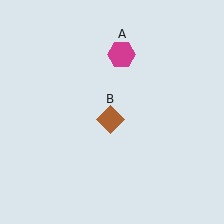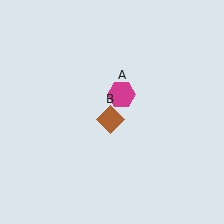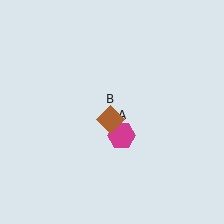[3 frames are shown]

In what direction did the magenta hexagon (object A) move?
The magenta hexagon (object A) moved down.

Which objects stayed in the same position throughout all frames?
Brown diamond (object B) remained stationary.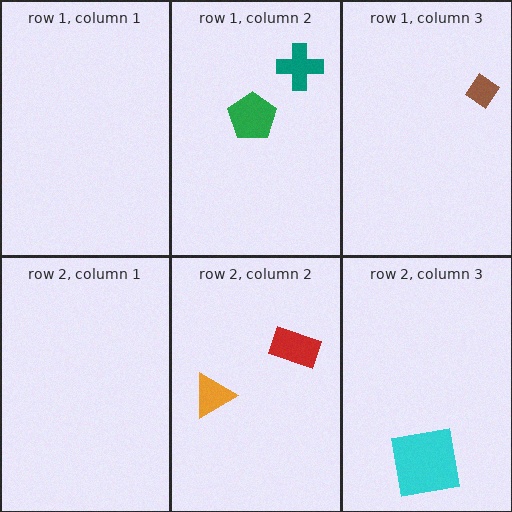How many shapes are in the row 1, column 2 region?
2.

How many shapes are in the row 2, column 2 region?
2.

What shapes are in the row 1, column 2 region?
The green pentagon, the teal cross.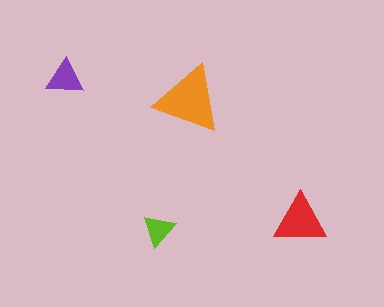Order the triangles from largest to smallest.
the orange one, the red one, the purple one, the lime one.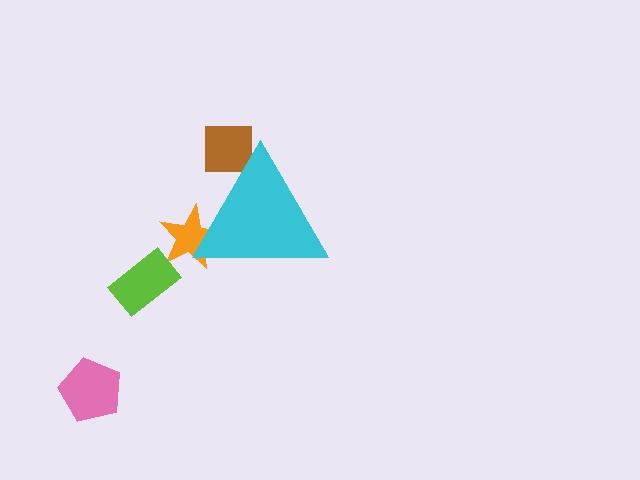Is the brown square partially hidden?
Yes, the brown square is partially hidden behind the cyan triangle.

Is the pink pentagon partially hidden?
No, the pink pentagon is fully visible.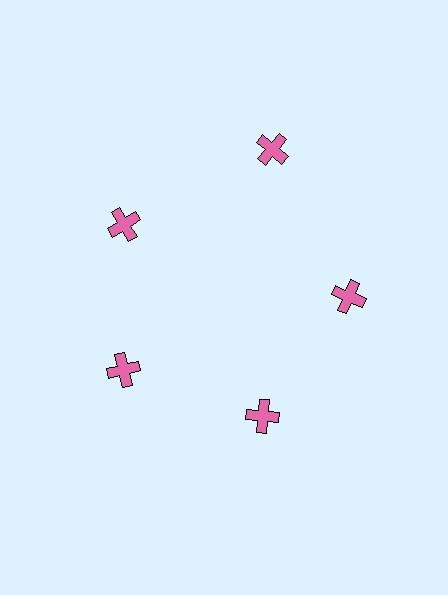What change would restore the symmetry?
The symmetry would be restored by moving it inward, back onto the ring so that all 5 crosses sit at equal angles and equal distance from the center.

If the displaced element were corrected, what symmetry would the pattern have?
It would have 5-fold rotational symmetry — the pattern would map onto itself every 72 degrees.